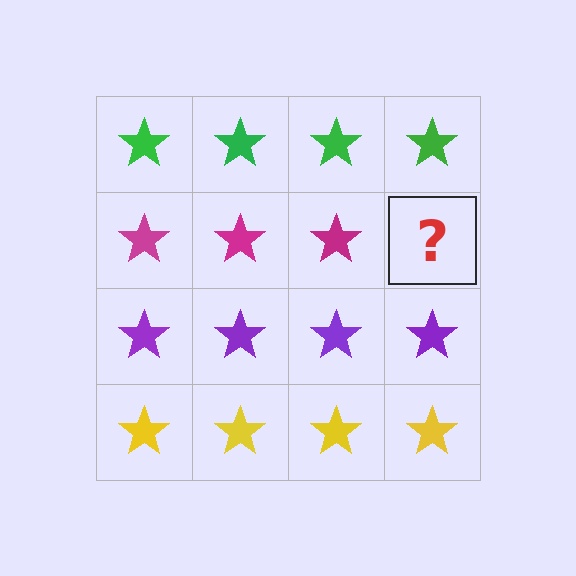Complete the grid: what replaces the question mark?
The question mark should be replaced with a magenta star.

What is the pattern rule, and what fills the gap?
The rule is that each row has a consistent color. The gap should be filled with a magenta star.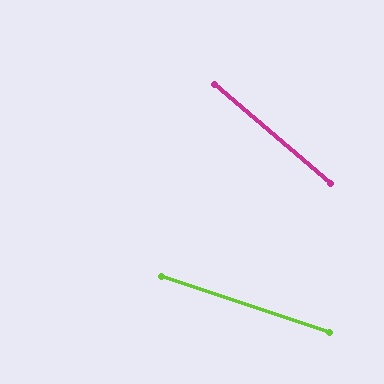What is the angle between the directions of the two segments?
Approximately 22 degrees.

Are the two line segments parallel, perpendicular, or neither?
Neither parallel nor perpendicular — they differ by about 22°.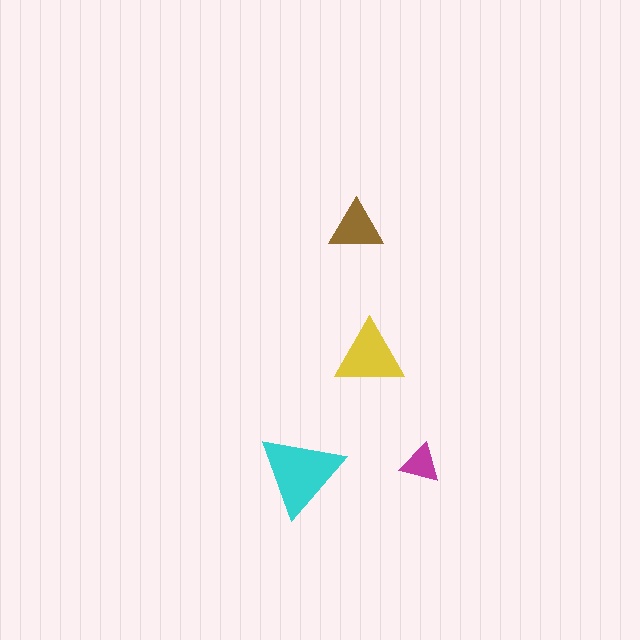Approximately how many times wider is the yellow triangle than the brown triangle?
About 1.5 times wider.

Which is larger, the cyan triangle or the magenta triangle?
The cyan one.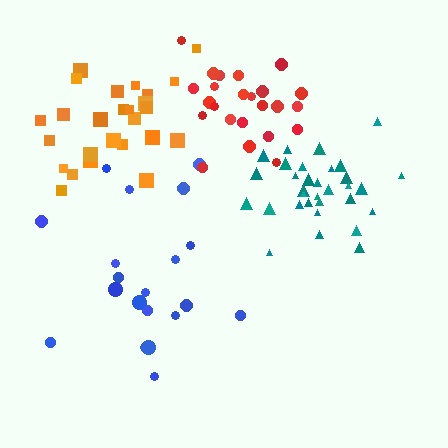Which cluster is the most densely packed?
Teal.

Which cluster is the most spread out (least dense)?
Blue.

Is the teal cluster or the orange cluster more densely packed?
Teal.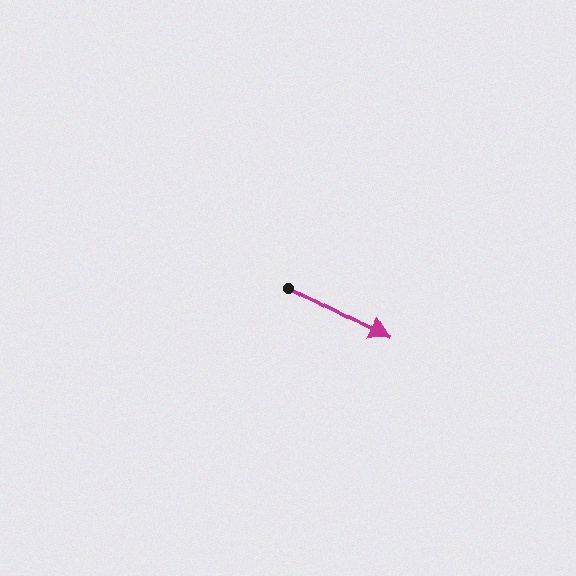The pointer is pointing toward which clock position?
Roughly 4 o'clock.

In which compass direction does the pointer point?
Southeast.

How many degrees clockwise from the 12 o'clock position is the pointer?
Approximately 118 degrees.